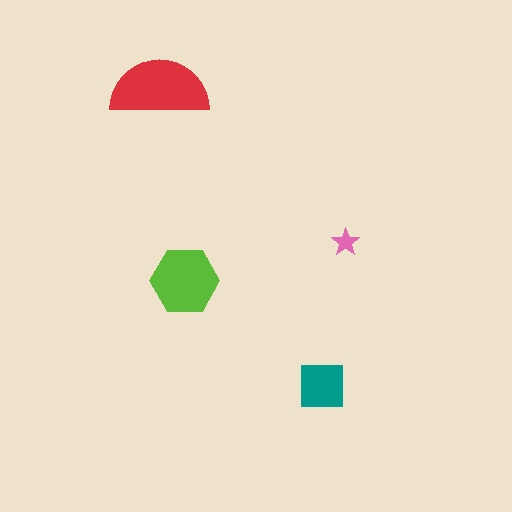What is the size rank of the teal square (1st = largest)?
3rd.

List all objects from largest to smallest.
The red semicircle, the lime hexagon, the teal square, the pink star.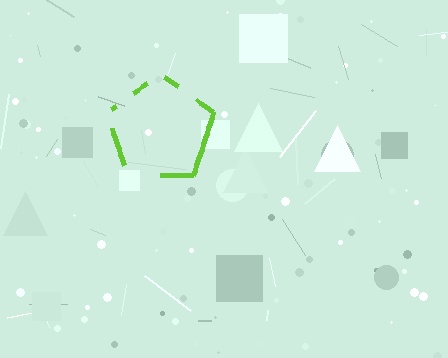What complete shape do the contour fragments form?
The contour fragments form a pentagon.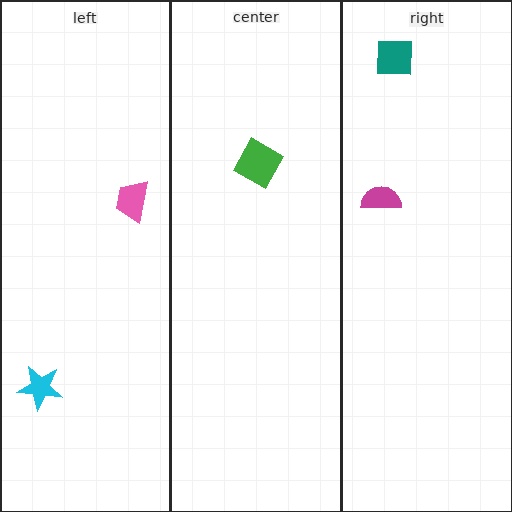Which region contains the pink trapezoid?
The left region.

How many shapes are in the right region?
2.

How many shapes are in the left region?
2.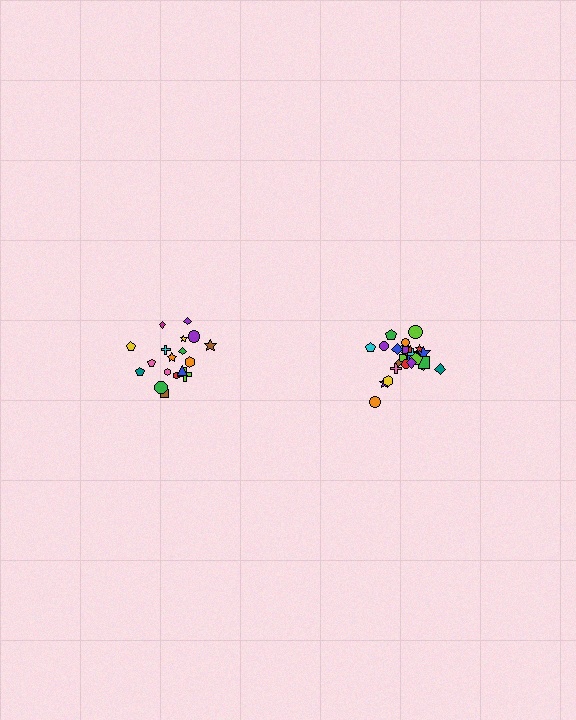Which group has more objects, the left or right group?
The right group.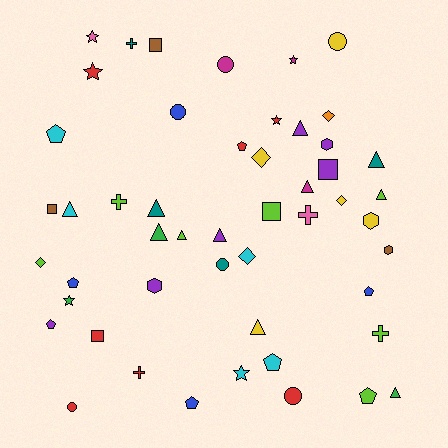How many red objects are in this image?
There are 7 red objects.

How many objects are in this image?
There are 50 objects.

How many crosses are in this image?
There are 5 crosses.